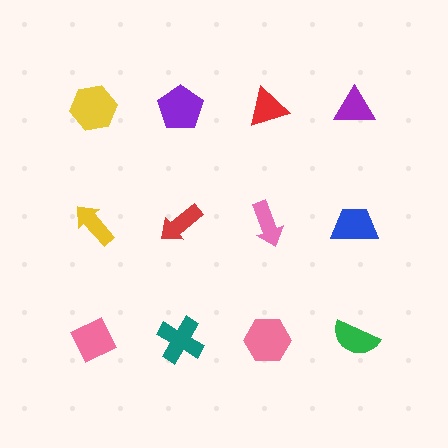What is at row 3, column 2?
A teal cross.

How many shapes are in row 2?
4 shapes.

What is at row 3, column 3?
A pink hexagon.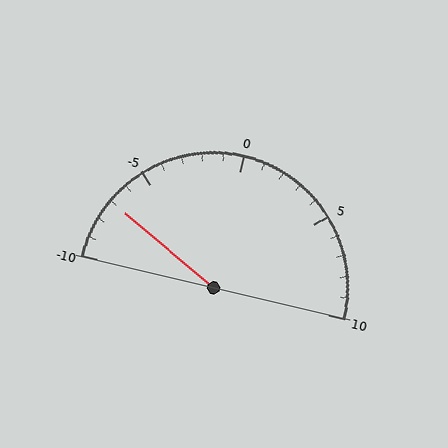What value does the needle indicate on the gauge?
The needle indicates approximately -7.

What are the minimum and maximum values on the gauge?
The gauge ranges from -10 to 10.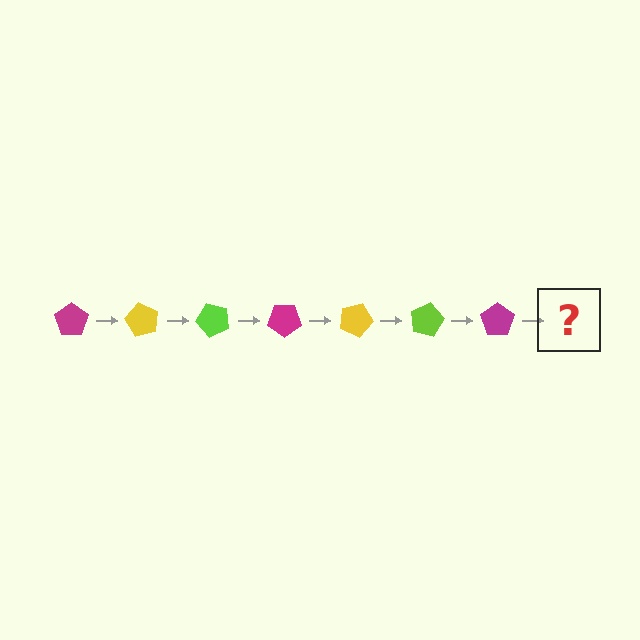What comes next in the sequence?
The next element should be a yellow pentagon, rotated 420 degrees from the start.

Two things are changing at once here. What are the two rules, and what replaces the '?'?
The two rules are that it rotates 60 degrees each step and the color cycles through magenta, yellow, and lime. The '?' should be a yellow pentagon, rotated 420 degrees from the start.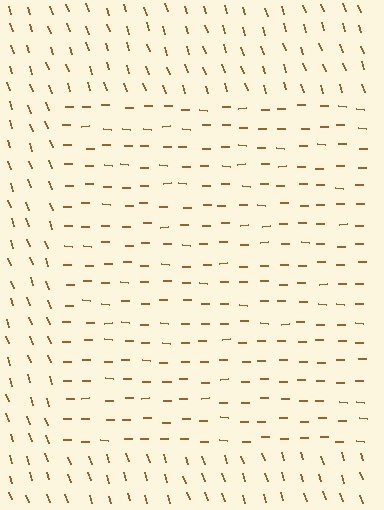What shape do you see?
I see a rectangle.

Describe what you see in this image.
The image is filled with small brown line segments. A rectangle region in the image has lines oriented differently from the surrounding lines, creating a visible texture boundary.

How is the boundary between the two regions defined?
The boundary is defined purely by a change in line orientation (approximately 71 degrees difference). All lines are the same color and thickness.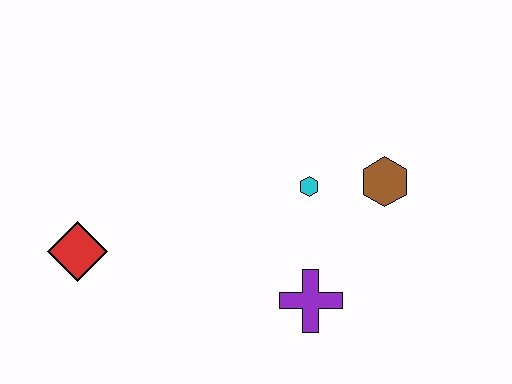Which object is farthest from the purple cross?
The red diamond is farthest from the purple cross.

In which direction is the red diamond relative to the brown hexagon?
The red diamond is to the left of the brown hexagon.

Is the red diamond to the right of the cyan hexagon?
No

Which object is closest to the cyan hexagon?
The brown hexagon is closest to the cyan hexagon.